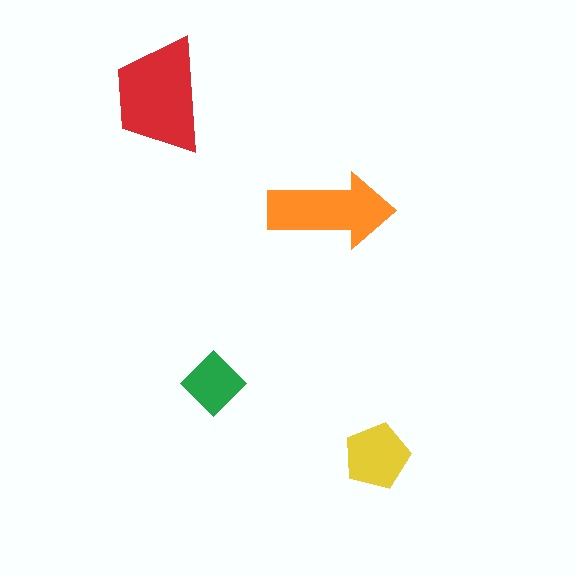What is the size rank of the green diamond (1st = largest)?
4th.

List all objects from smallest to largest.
The green diamond, the yellow pentagon, the orange arrow, the red trapezoid.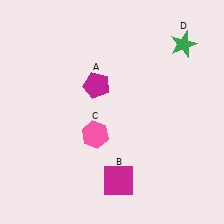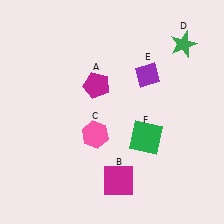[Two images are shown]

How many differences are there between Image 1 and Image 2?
There are 2 differences between the two images.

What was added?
A purple diamond (E), a green square (F) were added in Image 2.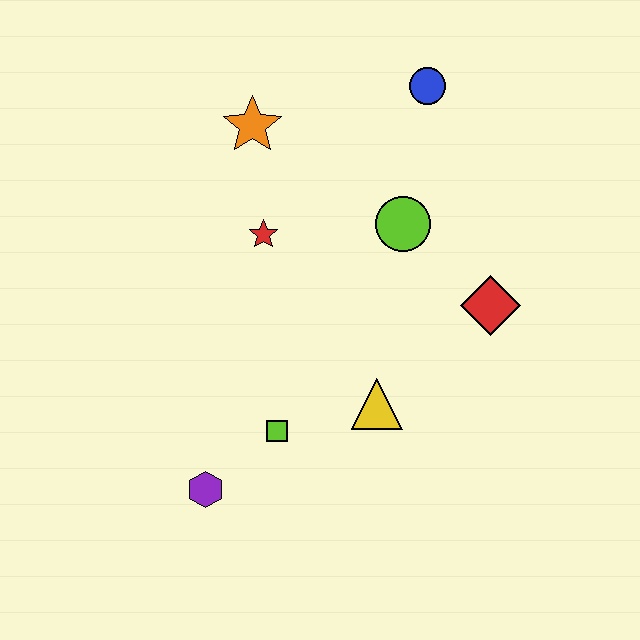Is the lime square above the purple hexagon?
Yes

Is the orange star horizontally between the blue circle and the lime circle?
No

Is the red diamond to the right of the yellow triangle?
Yes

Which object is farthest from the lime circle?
The purple hexagon is farthest from the lime circle.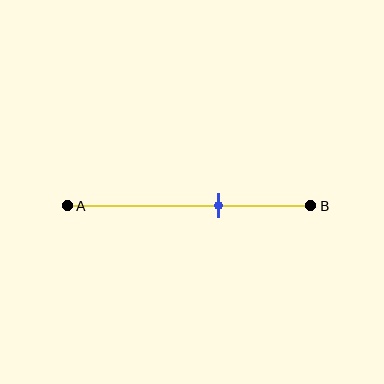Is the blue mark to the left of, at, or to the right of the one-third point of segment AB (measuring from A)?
The blue mark is to the right of the one-third point of segment AB.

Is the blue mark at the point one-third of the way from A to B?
No, the mark is at about 60% from A, not at the 33% one-third point.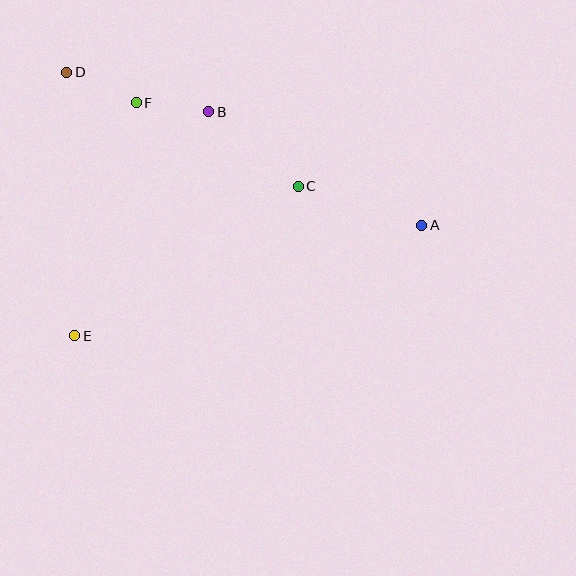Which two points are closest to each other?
Points B and F are closest to each other.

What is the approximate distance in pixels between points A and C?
The distance between A and C is approximately 129 pixels.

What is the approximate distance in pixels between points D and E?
The distance between D and E is approximately 264 pixels.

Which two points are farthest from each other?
Points A and D are farthest from each other.